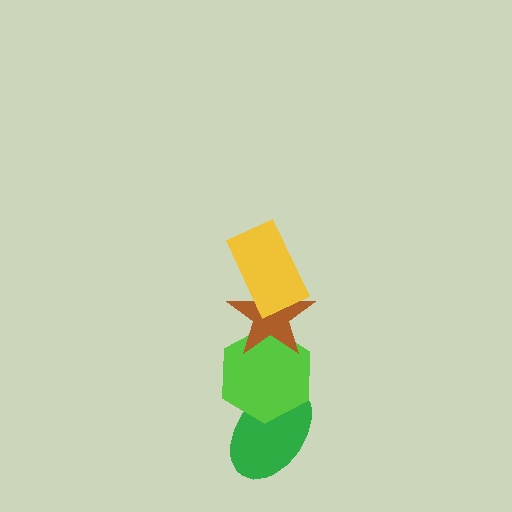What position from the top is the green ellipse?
The green ellipse is 4th from the top.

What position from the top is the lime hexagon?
The lime hexagon is 3rd from the top.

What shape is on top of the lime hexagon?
The brown star is on top of the lime hexagon.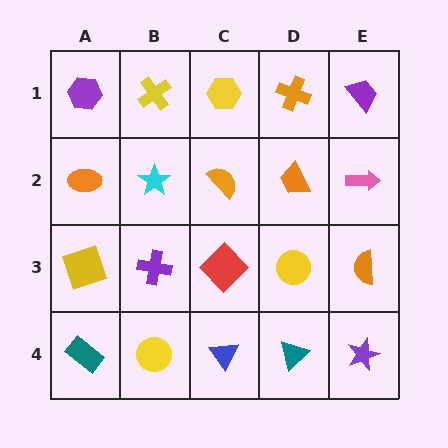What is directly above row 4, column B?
A purple cross.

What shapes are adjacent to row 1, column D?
An orange trapezoid (row 2, column D), a yellow hexagon (row 1, column C), a purple trapezoid (row 1, column E).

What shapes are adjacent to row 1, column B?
A cyan star (row 2, column B), a purple hexagon (row 1, column A), a yellow hexagon (row 1, column C).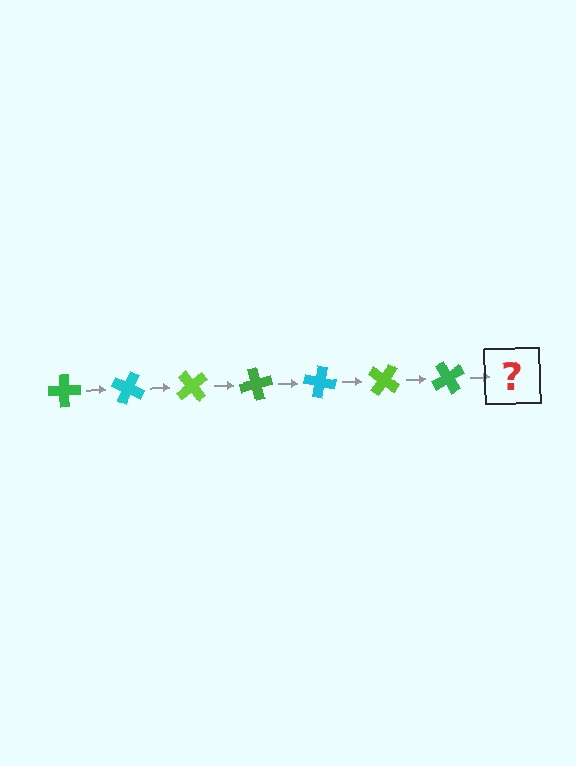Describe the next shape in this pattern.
It should be a cyan cross, rotated 175 degrees from the start.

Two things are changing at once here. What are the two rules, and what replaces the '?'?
The two rules are that it rotates 25 degrees each step and the color cycles through green, cyan, and lime. The '?' should be a cyan cross, rotated 175 degrees from the start.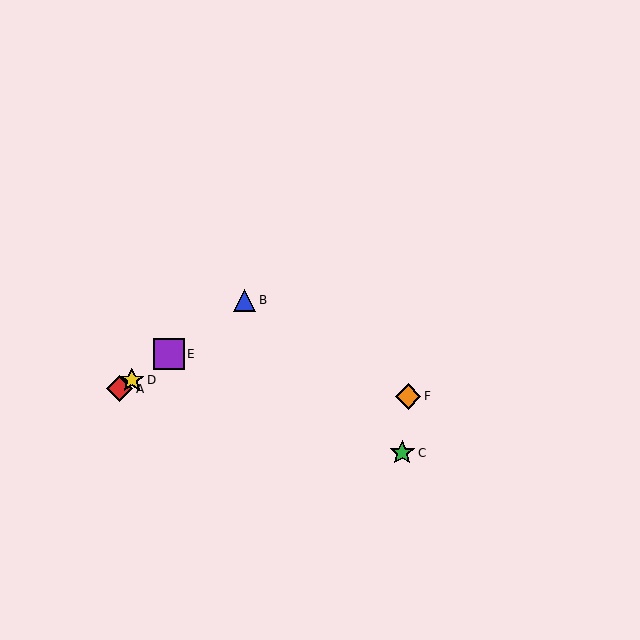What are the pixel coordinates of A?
Object A is at (120, 389).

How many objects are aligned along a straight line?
4 objects (A, B, D, E) are aligned along a straight line.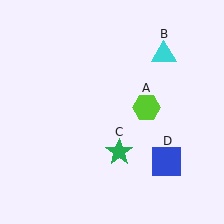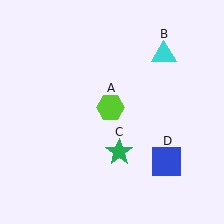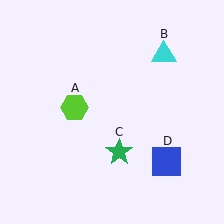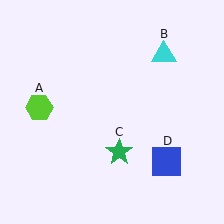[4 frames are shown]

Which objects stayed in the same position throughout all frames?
Cyan triangle (object B) and green star (object C) and blue square (object D) remained stationary.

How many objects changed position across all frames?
1 object changed position: lime hexagon (object A).